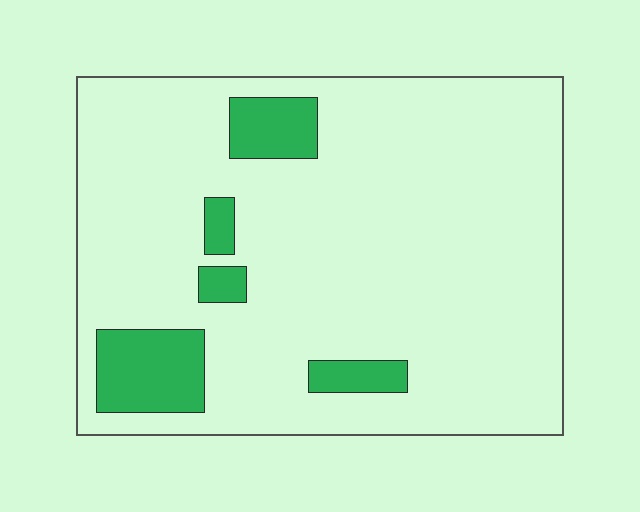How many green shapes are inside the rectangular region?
5.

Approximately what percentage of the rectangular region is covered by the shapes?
Approximately 10%.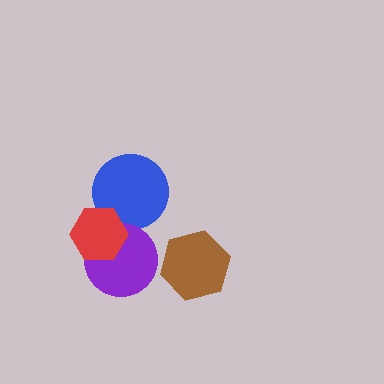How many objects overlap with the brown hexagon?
0 objects overlap with the brown hexagon.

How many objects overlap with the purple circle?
1 object overlaps with the purple circle.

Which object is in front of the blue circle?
The red hexagon is in front of the blue circle.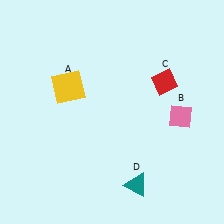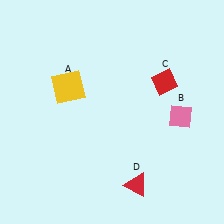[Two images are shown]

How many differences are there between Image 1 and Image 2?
There is 1 difference between the two images.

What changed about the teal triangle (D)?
In Image 1, D is teal. In Image 2, it changed to red.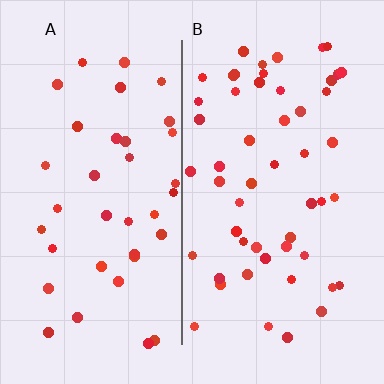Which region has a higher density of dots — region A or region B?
B (the right).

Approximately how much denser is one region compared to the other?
Approximately 1.4× — region B over region A.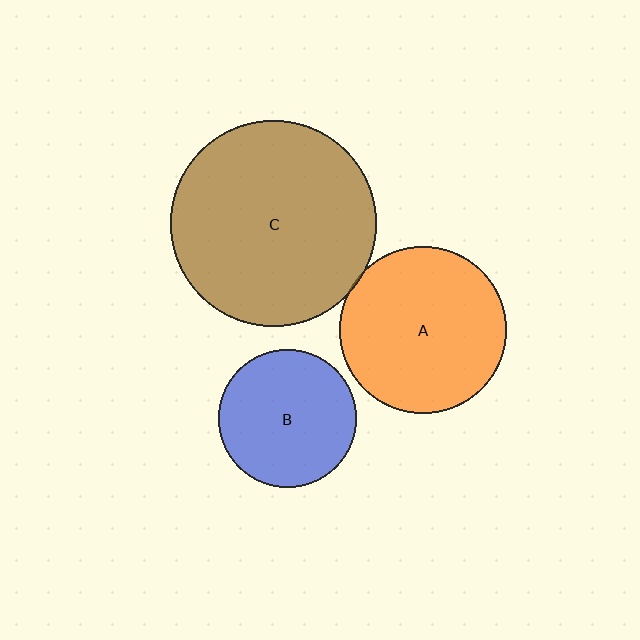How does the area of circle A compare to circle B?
Approximately 1.5 times.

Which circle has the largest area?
Circle C (brown).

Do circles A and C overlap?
Yes.